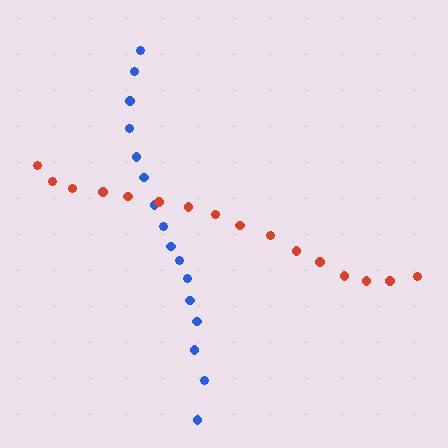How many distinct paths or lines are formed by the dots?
There are 2 distinct paths.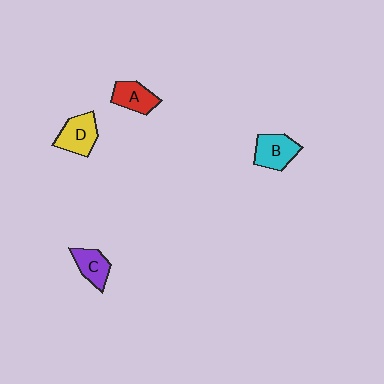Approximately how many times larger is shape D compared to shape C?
Approximately 1.3 times.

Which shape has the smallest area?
Shape C (purple).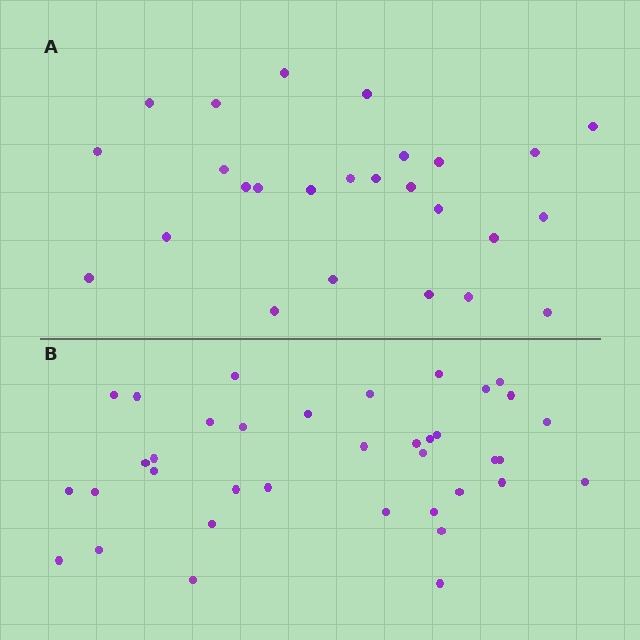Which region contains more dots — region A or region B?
Region B (the bottom region) has more dots.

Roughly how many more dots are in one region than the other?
Region B has roughly 12 or so more dots than region A.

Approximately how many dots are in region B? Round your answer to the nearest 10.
About 40 dots. (The exact count is 37, which rounds to 40.)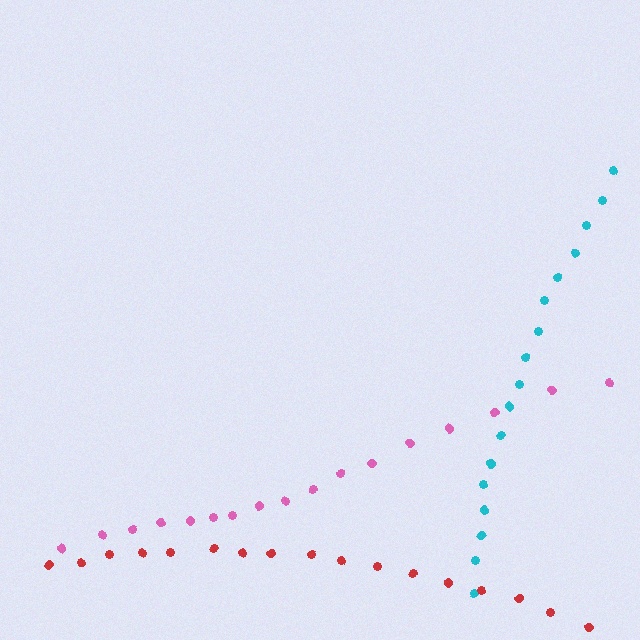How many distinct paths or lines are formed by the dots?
There are 3 distinct paths.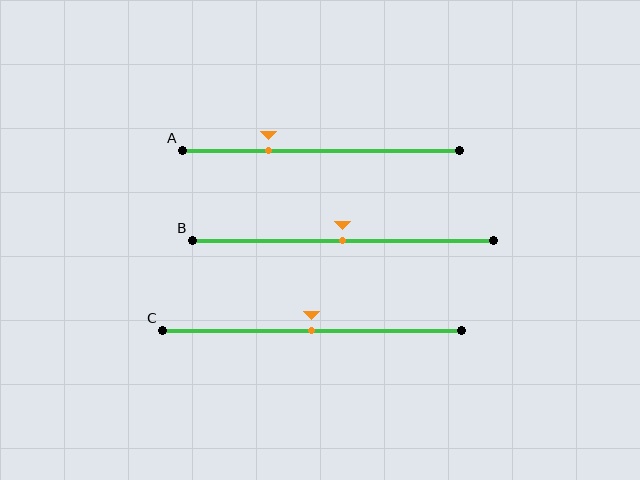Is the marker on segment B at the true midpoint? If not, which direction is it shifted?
Yes, the marker on segment B is at the true midpoint.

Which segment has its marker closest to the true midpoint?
Segment B has its marker closest to the true midpoint.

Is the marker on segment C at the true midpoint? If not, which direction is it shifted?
Yes, the marker on segment C is at the true midpoint.